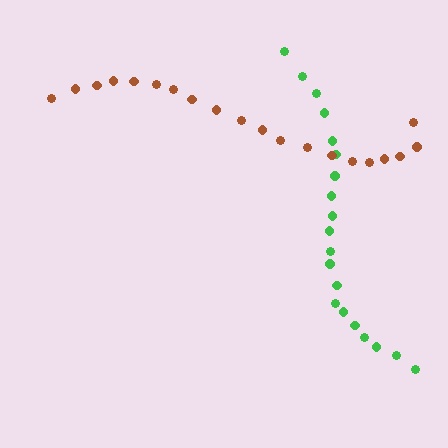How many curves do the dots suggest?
There are 2 distinct paths.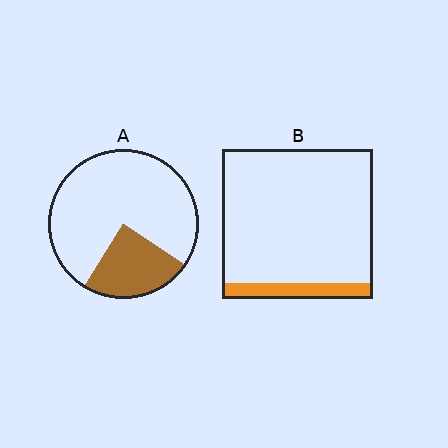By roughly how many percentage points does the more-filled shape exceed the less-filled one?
By roughly 15 percentage points (A over B).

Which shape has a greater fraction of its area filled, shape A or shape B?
Shape A.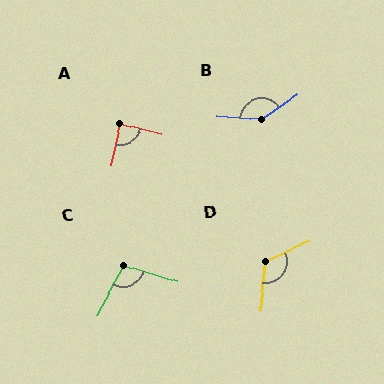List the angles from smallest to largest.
A (87°), C (101°), D (119°), B (141°).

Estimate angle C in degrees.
Approximately 101 degrees.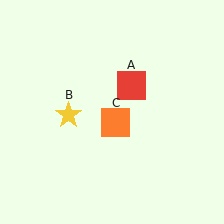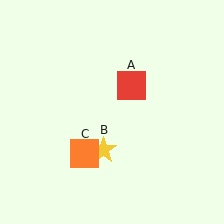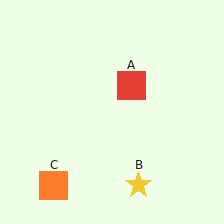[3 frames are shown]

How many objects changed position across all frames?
2 objects changed position: yellow star (object B), orange square (object C).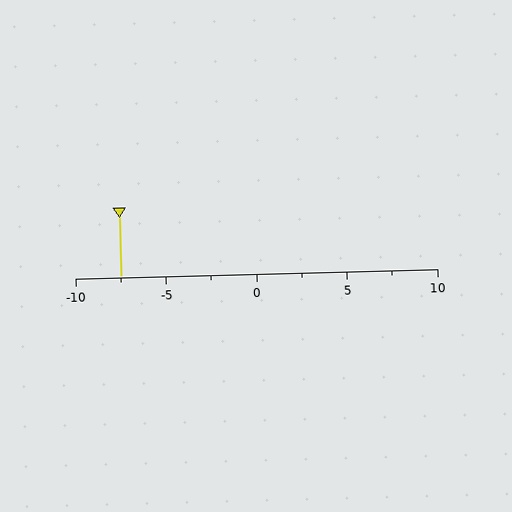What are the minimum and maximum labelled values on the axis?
The axis runs from -10 to 10.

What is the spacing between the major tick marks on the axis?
The major ticks are spaced 5 apart.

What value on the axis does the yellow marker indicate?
The marker indicates approximately -7.5.